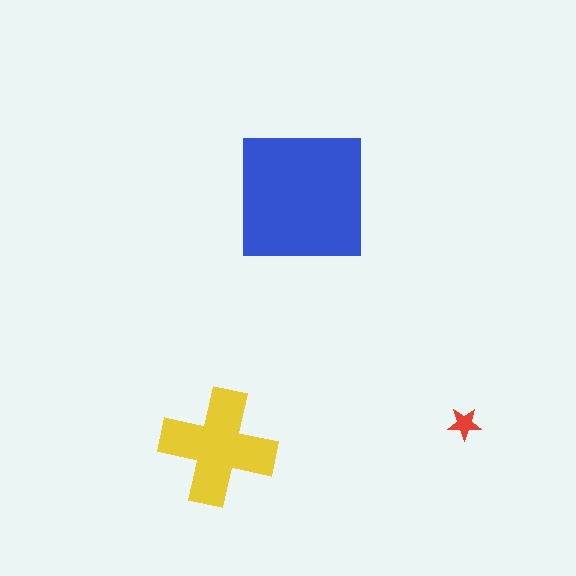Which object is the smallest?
The red star.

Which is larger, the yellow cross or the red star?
The yellow cross.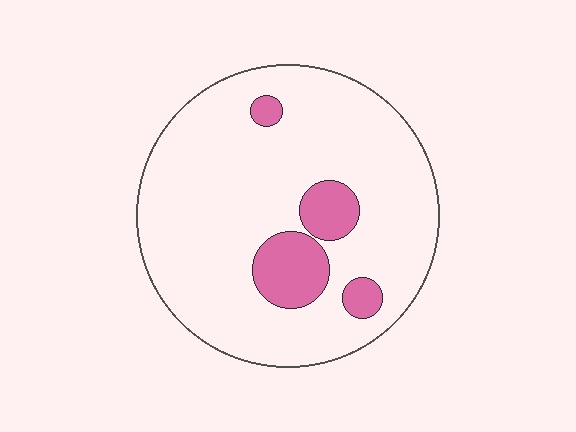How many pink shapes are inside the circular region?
4.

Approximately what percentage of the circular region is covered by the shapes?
Approximately 15%.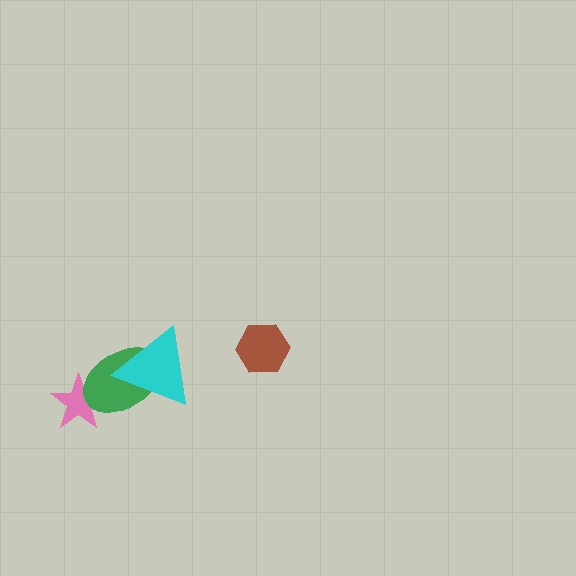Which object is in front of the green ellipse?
The cyan triangle is in front of the green ellipse.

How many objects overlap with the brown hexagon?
0 objects overlap with the brown hexagon.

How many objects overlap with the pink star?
1 object overlaps with the pink star.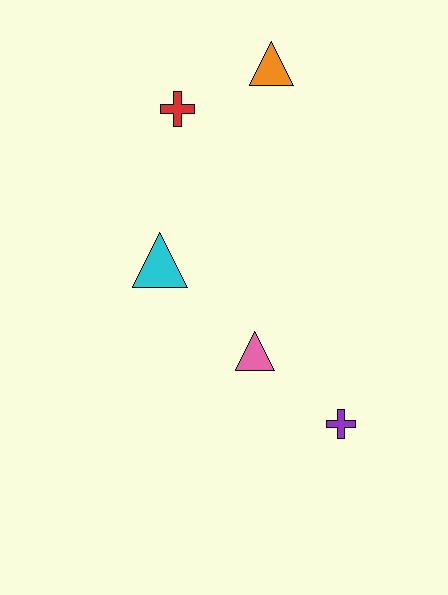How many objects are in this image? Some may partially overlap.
There are 5 objects.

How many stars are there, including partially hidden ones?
There are no stars.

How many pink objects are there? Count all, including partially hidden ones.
There is 1 pink object.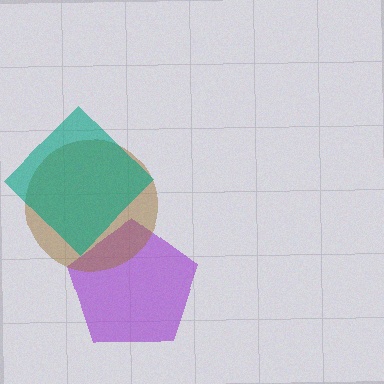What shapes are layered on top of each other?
The layered shapes are: a purple pentagon, a brown circle, a teal diamond.